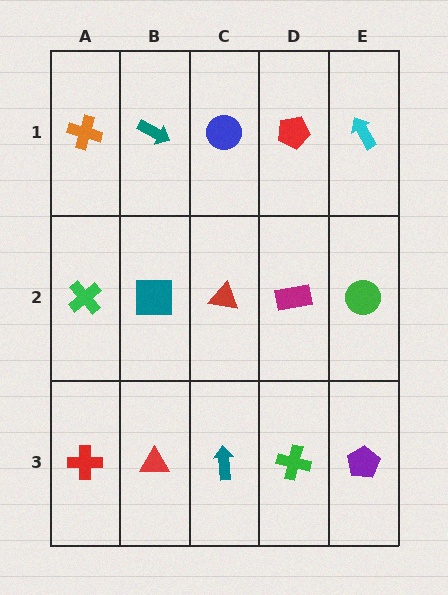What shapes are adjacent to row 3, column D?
A magenta rectangle (row 2, column D), a teal arrow (row 3, column C), a purple pentagon (row 3, column E).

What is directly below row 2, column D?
A green cross.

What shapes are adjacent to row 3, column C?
A red triangle (row 2, column C), a red triangle (row 3, column B), a green cross (row 3, column D).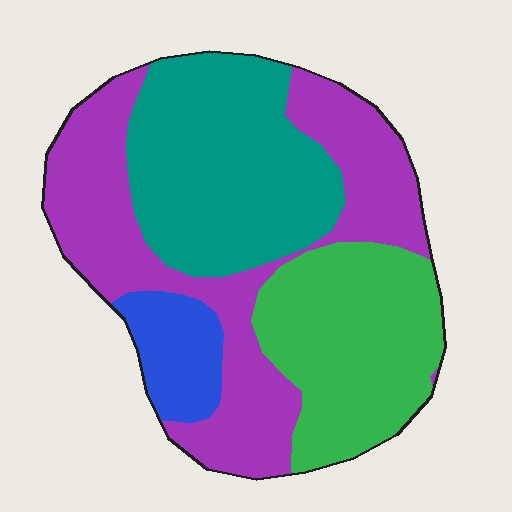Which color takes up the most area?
Purple, at roughly 35%.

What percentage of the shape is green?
Green covers about 25% of the shape.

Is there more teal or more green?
Teal.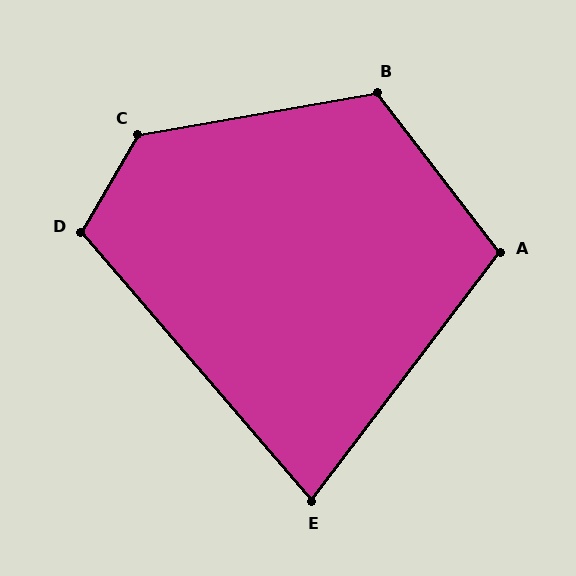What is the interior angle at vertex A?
Approximately 105 degrees (obtuse).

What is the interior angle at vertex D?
Approximately 109 degrees (obtuse).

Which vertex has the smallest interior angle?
E, at approximately 78 degrees.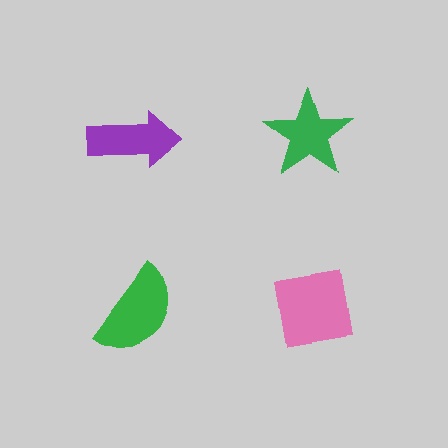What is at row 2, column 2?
A pink square.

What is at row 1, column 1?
A purple arrow.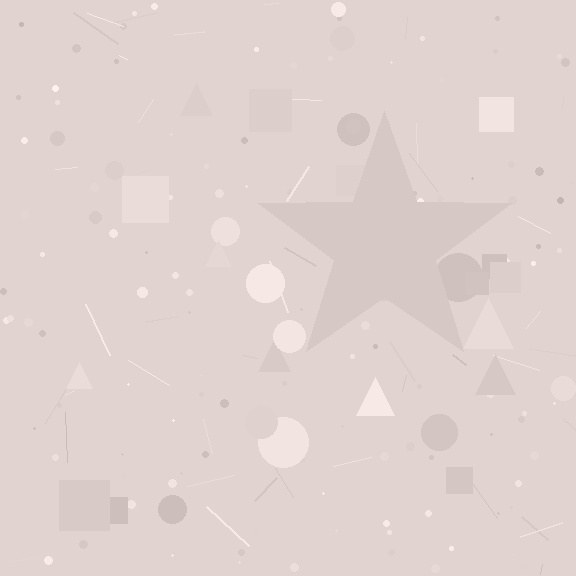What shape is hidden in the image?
A star is hidden in the image.